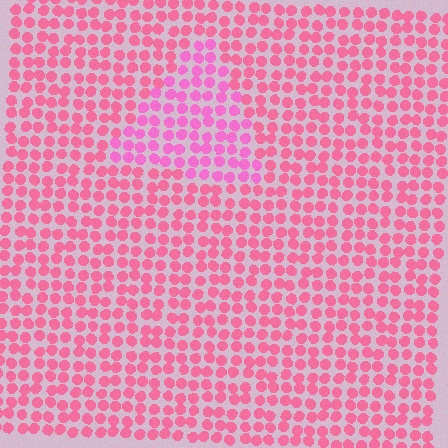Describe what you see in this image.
The image is filled with small pink elements in a uniform arrangement. A triangle-shaped region is visible where the elements are tinted to a slightly different hue, forming a subtle color boundary.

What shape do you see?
I see a triangle.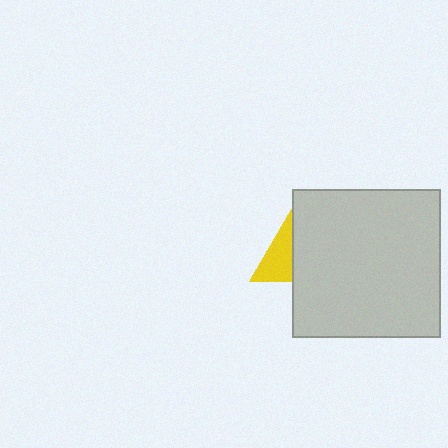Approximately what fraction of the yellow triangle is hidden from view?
Roughly 58% of the yellow triangle is hidden behind the light gray square.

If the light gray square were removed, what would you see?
You would see the complete yellow triangle.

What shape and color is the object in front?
The object in front is a light gray square.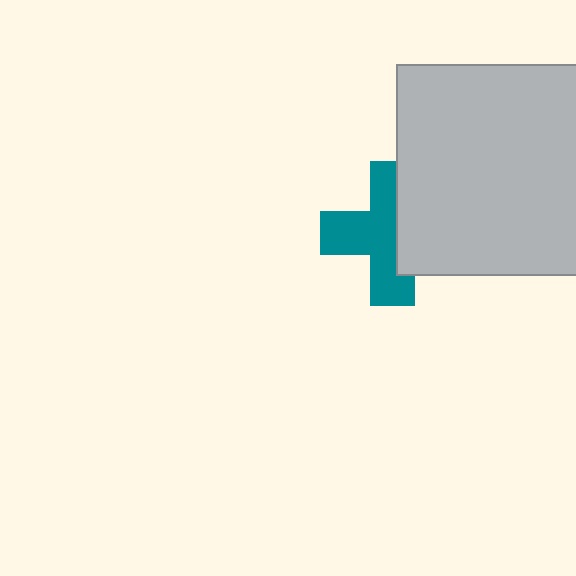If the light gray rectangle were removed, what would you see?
You would see the complete teal cross.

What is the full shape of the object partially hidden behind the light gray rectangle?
The partially hidden object is a teal cross.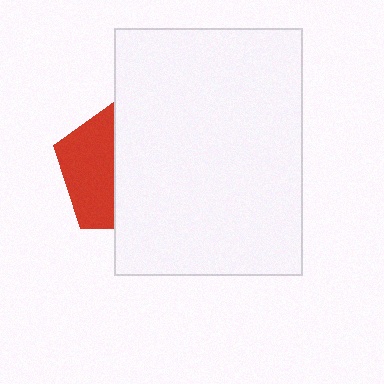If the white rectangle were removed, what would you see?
You would see the complete red pentagon.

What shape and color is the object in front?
The object in front is a white rectangle.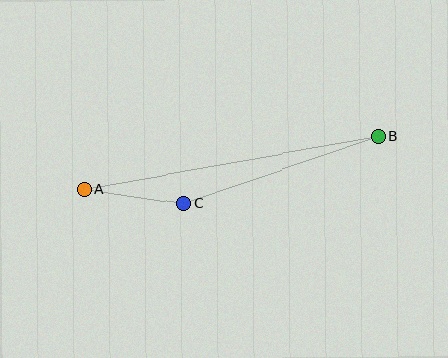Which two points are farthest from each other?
Points A and B are farthest from each other.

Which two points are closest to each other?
Points A and C are closest to each other.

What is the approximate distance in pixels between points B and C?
The distance between B and C is approximately 205 pixels.